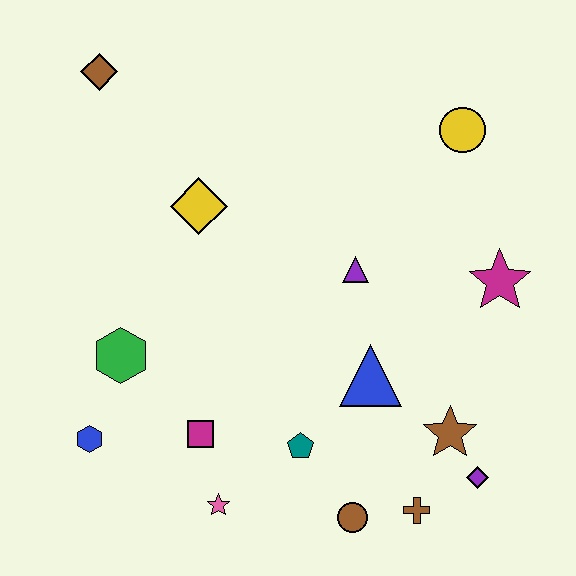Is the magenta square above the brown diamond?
No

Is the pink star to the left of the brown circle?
Yes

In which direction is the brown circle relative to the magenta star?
The brown circle is below the magenta star.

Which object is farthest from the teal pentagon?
The brown diamond is farthest from the teal pentagon.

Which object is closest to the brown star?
The purple diamond is closest to the brown star.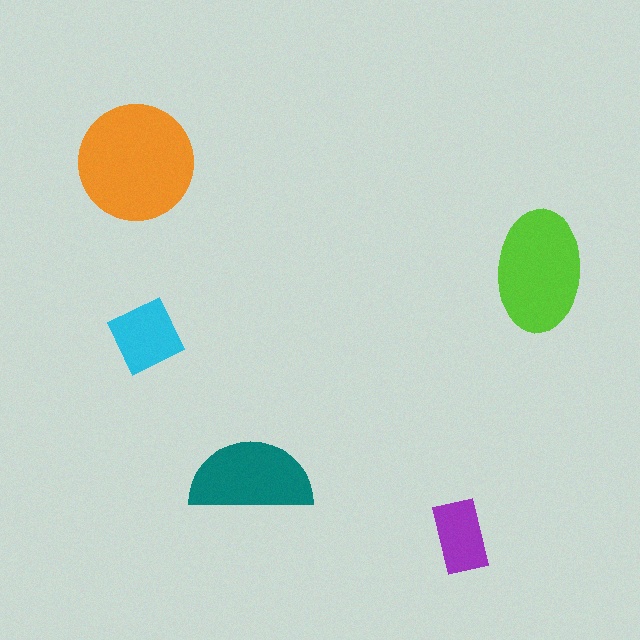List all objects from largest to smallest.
The orange circle, the lime ellipse, the teal semicircle, the cyan diamond, the purple rectangle.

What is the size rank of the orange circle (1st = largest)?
1st.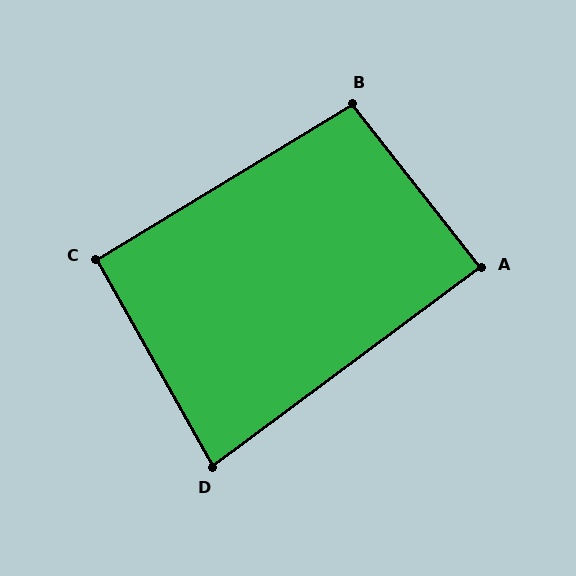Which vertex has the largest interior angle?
B, at approximately 97 degrees.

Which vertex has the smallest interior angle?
D, at approximately 83 degrees.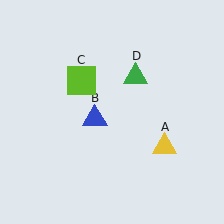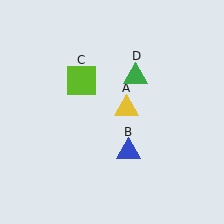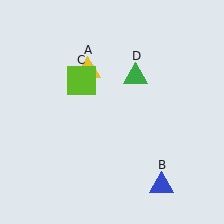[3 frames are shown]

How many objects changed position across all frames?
2 objects changed position: yellow triangle (object A), blue triangle (object B).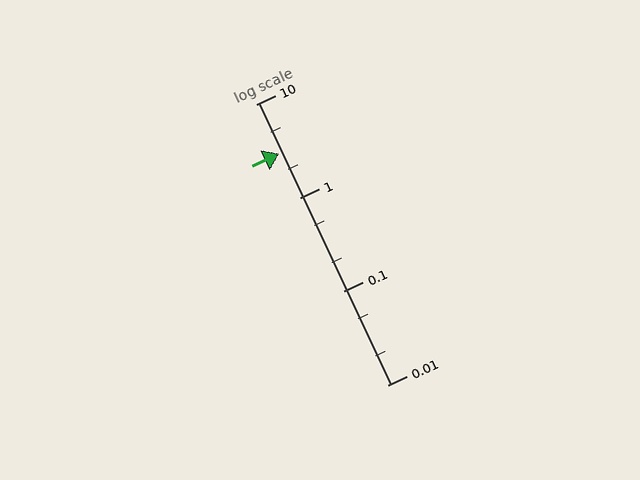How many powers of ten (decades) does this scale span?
The scale spans 3 decades, from 0.01 to 10.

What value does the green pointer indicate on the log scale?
The pointer indicates approximately 3.